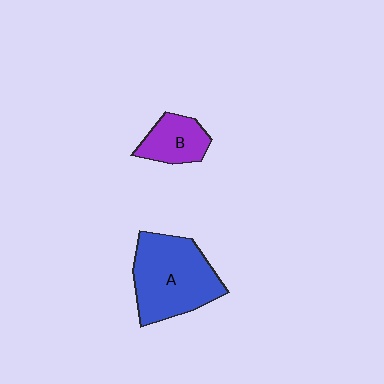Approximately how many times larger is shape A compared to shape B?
Approximately 2.2 times.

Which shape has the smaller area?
Shape B (purple).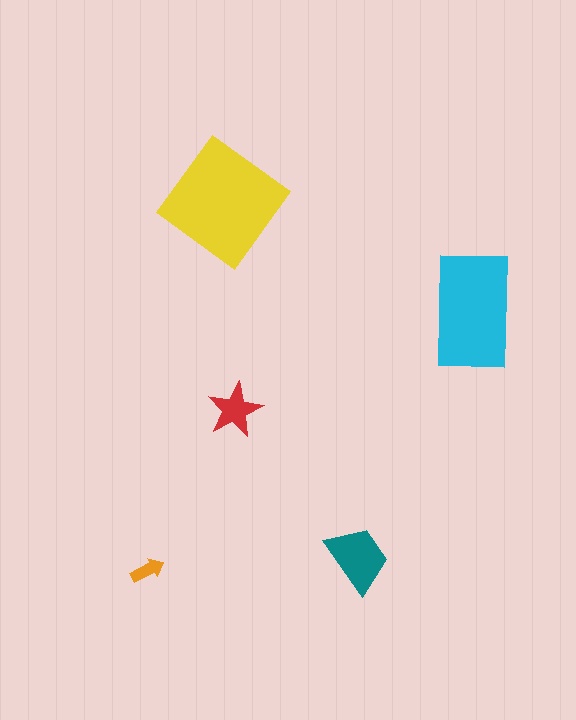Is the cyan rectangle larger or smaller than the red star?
Larger.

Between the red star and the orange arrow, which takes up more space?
The red star.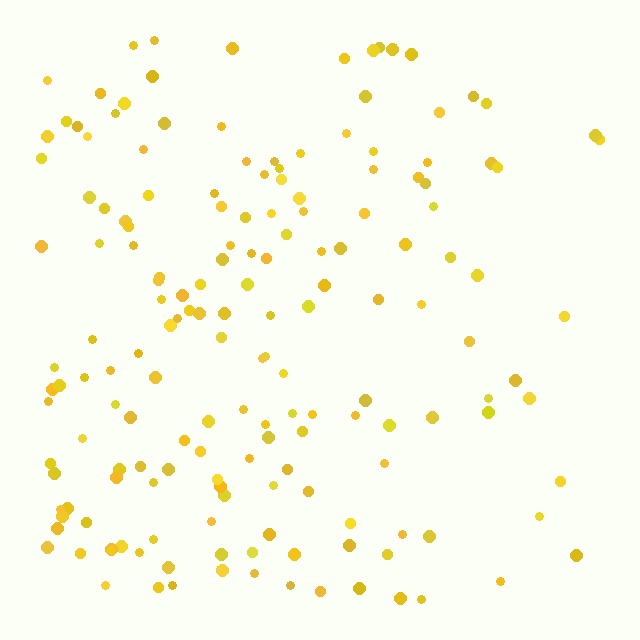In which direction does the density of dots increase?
From right to left, with the left side densest.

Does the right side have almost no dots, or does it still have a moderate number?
Still a moderate number, just noticeably fewer than the left.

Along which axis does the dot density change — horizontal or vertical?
Horizontal.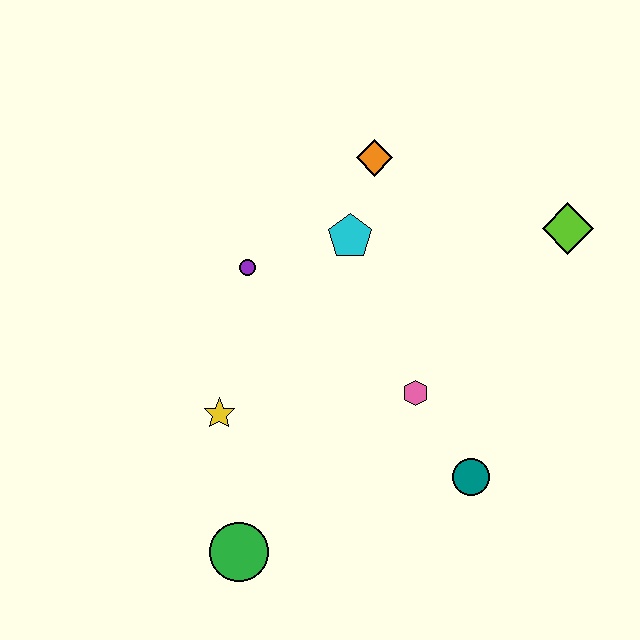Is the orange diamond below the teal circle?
No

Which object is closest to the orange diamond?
The cyan pentagon is closest to the orange diamond.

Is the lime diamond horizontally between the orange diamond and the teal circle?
No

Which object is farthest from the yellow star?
The lime diamond is farthest from the yellow star.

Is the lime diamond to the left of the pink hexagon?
No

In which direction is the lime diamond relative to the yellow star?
The lime diamond is to the right of the yellow star.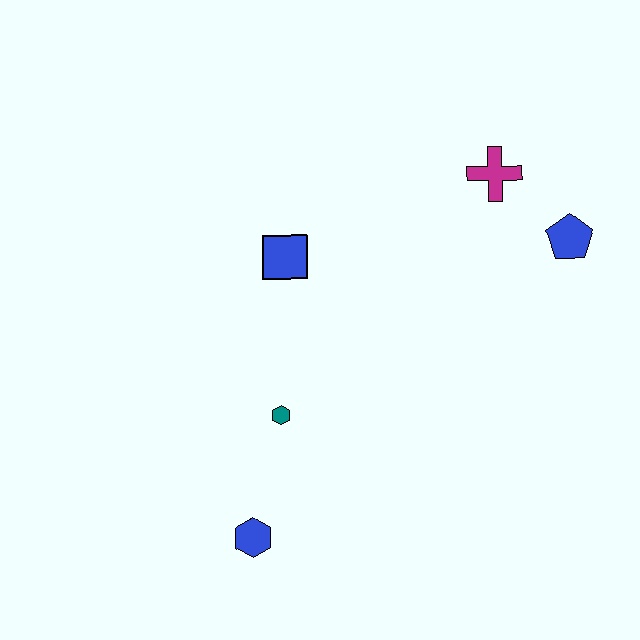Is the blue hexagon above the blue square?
No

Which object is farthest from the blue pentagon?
The blue hexagon is farthest from the blue pentagon.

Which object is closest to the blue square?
The teal hexagon is closest to the blue square.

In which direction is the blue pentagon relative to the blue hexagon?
The blue pentagon is to the right of the blue hexagon.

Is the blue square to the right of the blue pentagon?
No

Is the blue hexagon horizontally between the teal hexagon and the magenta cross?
No